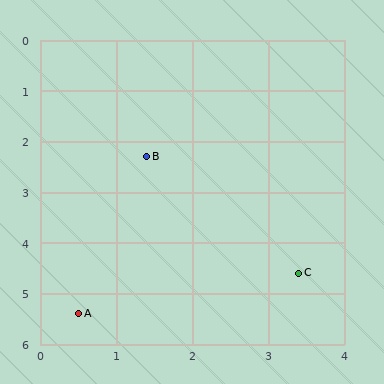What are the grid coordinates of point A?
Point A is at approximately (0.5, 5.4).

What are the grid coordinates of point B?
Point B is at approximately (1.4, 2.3).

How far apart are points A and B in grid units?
Points A and B are about 3.2 grid units apart.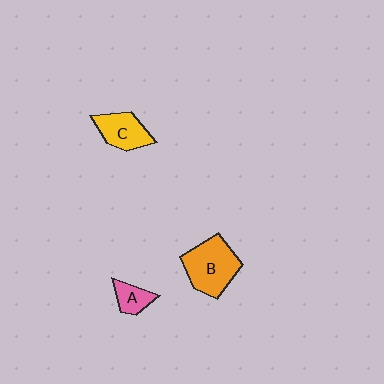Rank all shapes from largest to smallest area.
From largest to smallest: B (orange), C (yellow), A (pink).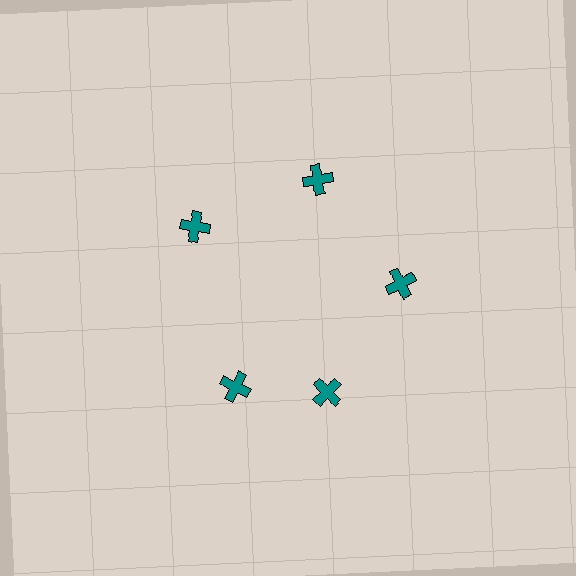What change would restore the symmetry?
The symmetry would be restored by rotating it back into even spacing with its neighbors so that all 5 crosses sit at equal angles and equal distance from the center.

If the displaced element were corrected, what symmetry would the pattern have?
It would have 5-fold rotational symmetry — the pattern would map onto itself every 72 degrees.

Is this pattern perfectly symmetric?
No. The 5 teal crosses are arranged in a ring, but one element near the 8 o'clock position is rotated out of alignment along the ring, breaking the 5-fold rotational symmetry.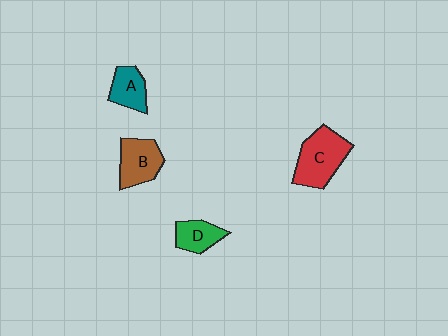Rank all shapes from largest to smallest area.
From largest to smallest: C (red), B (brown), A (teal), D (green).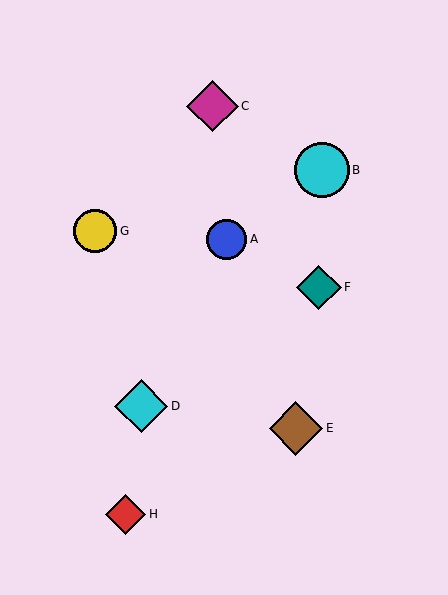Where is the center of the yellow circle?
The center of the yellow circle is at (95, 231).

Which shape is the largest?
The cyan circle (labeled B) is the largest.